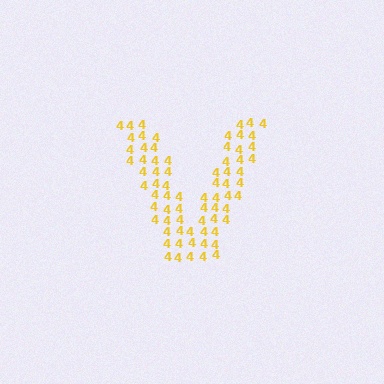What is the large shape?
The large shape is the letter V.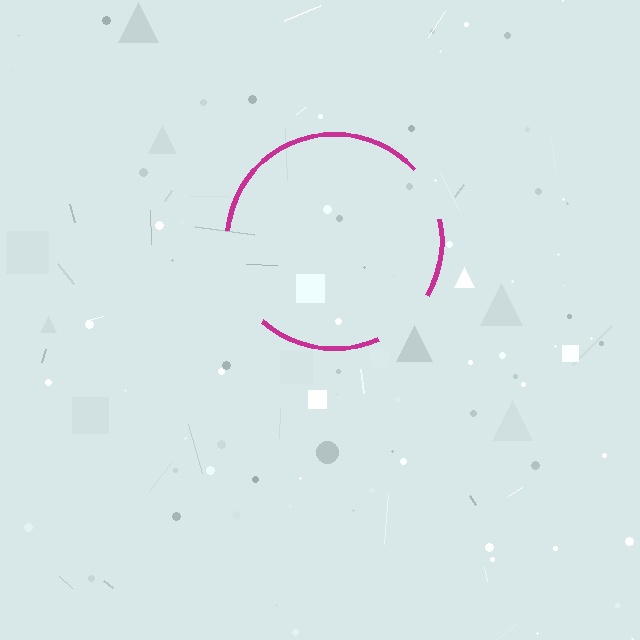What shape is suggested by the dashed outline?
The dashed outline suggests a circle.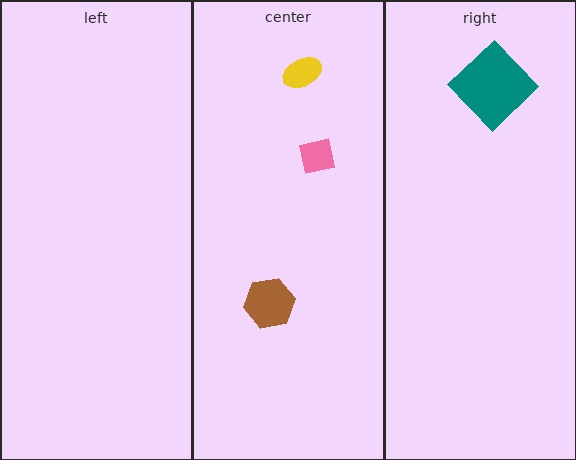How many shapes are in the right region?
1.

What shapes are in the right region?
The teal diamond.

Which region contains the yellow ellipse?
The center region.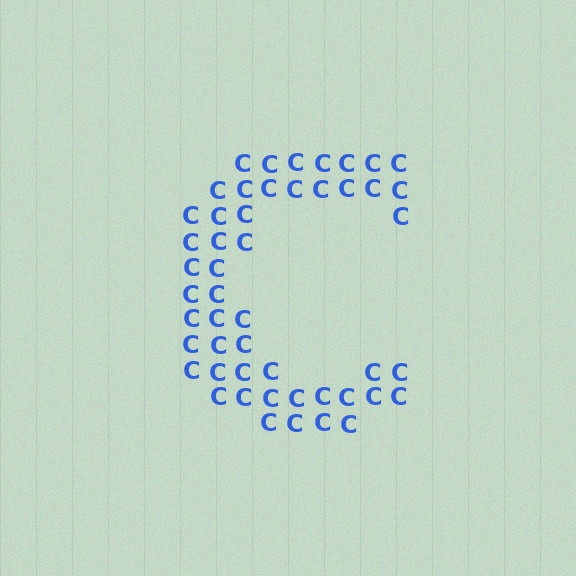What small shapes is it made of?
It is made of small letter C's.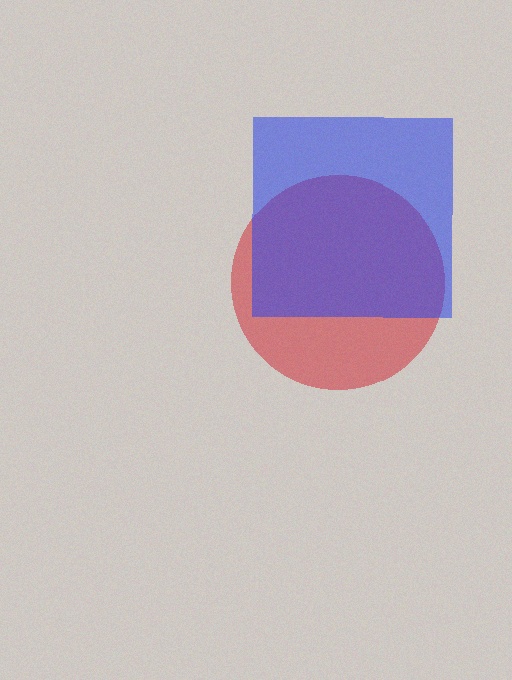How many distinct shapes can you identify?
There are 2 distinct shapes: a red circle, a blue square.